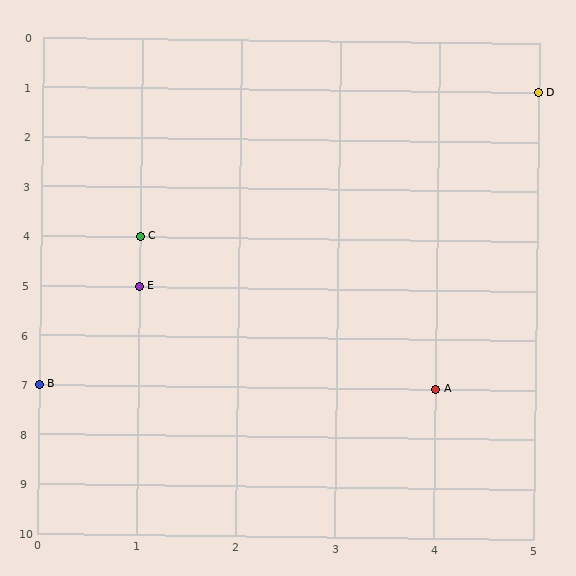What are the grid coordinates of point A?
Point A is at grid coordinates (4, 7).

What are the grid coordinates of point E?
Point E is at grid coordinates (1, 5).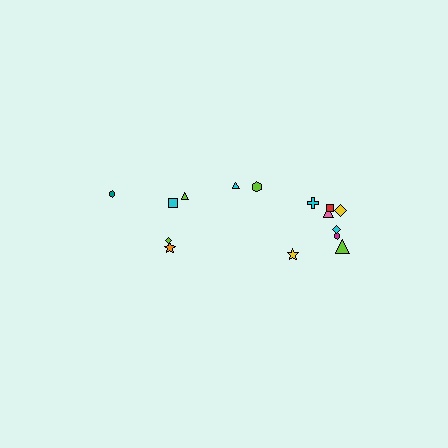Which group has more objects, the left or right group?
The right group.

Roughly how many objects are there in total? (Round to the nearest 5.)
Roughly 15 objects in total.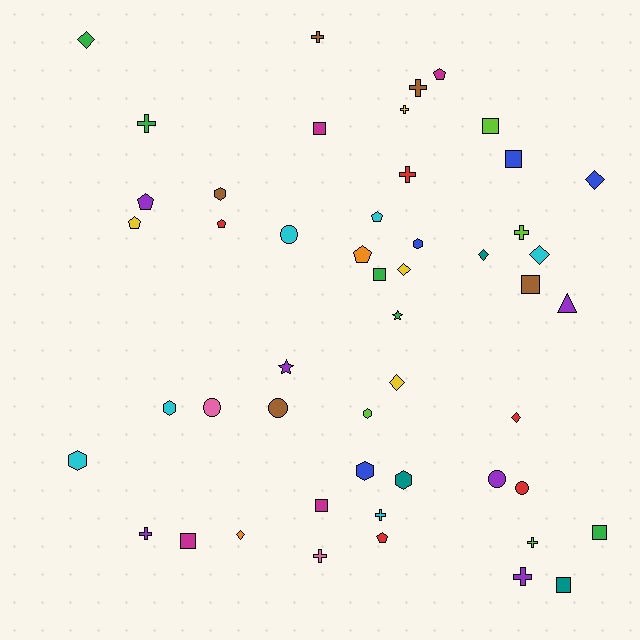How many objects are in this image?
There are 50 objects.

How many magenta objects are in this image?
There are 4 magenta objects.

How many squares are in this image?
There are 9 squares.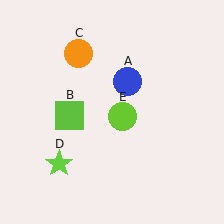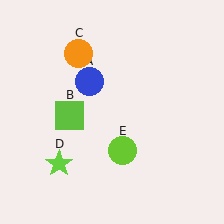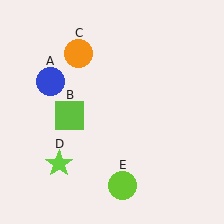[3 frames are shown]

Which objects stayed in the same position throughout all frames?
Lime square (object B) and orange circle (object C) and lime star (object D) remained stationary.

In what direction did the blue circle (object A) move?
The blue circle (object A) moved left.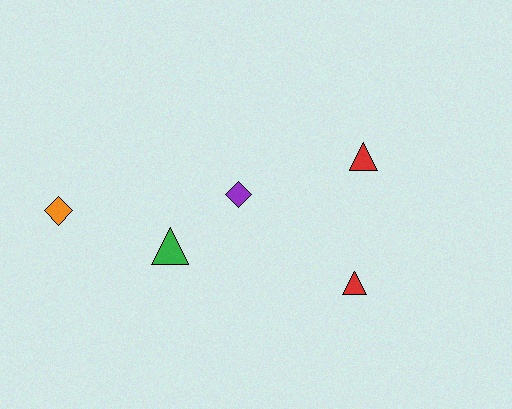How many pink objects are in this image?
There are no pink objects.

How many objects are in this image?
There are 5 objects.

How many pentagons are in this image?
There are no pentagons.